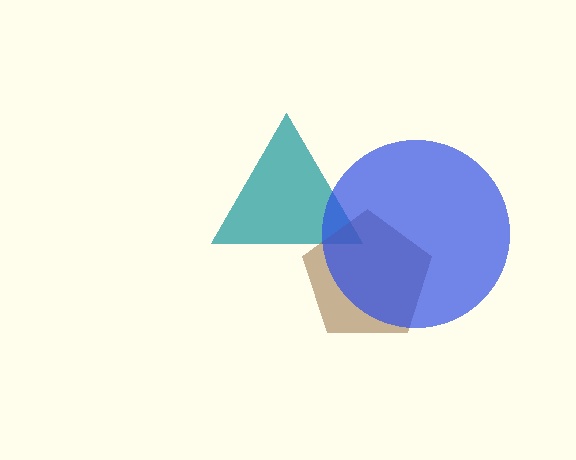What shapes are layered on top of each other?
The layered shapes are: a teal triangle, a brown pentagon, a blue circle.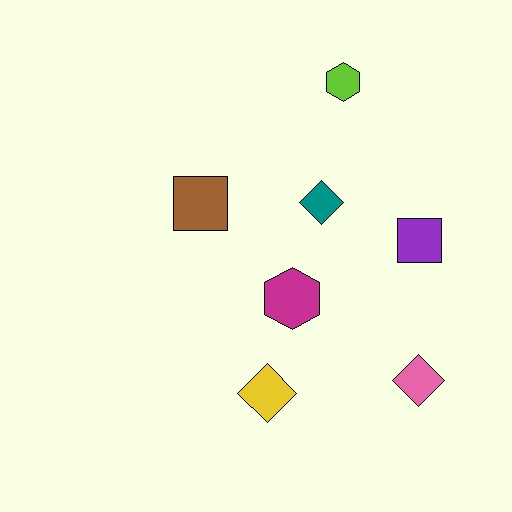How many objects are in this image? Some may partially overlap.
There are 7 objects.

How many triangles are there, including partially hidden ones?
There are no triangles.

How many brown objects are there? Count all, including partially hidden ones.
There is 1 brown object.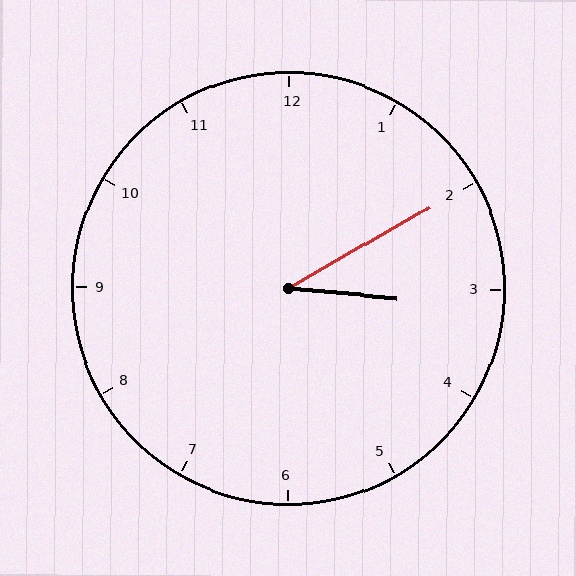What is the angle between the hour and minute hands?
Approximately 35 degrees.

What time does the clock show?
3:10.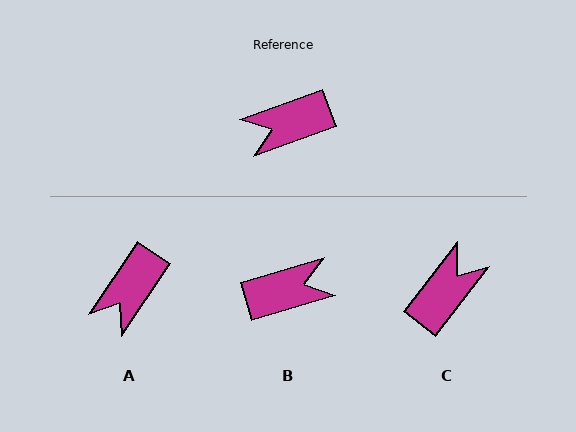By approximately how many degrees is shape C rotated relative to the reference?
Approximately 148 degrees clockwise.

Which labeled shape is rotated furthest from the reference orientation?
B, about 176 degrees away.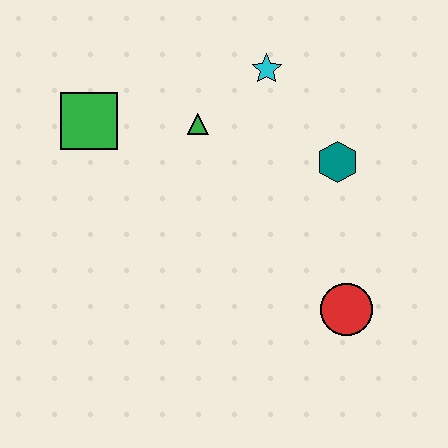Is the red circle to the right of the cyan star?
Yes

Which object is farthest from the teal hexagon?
The green square is farthest from the teal hexagon.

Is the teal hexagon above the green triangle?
No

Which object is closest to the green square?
The green triangle is closest to the green square.